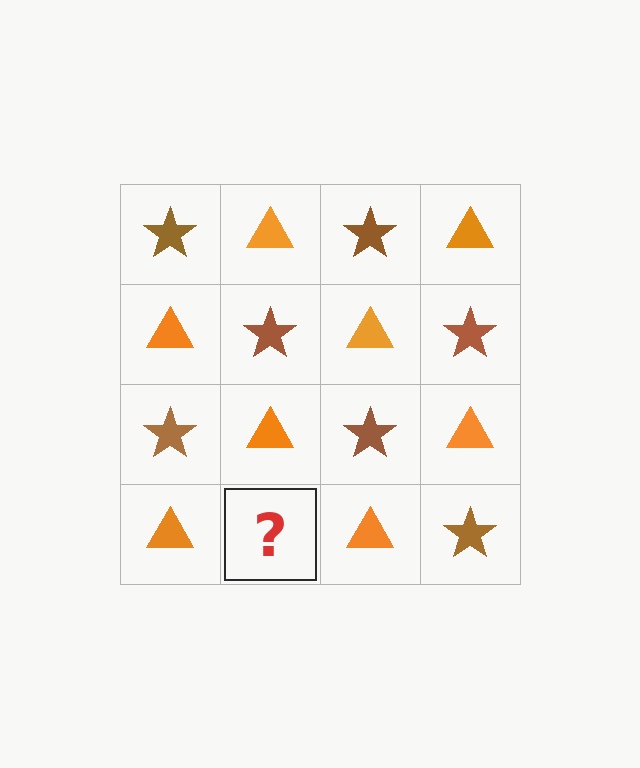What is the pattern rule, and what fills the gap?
The rule is that it alternates brown star and orange triangle in a checkerboard pattern. The gap should be filled with a brown star.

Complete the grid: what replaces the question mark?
The question mark should be replaced with a brown star.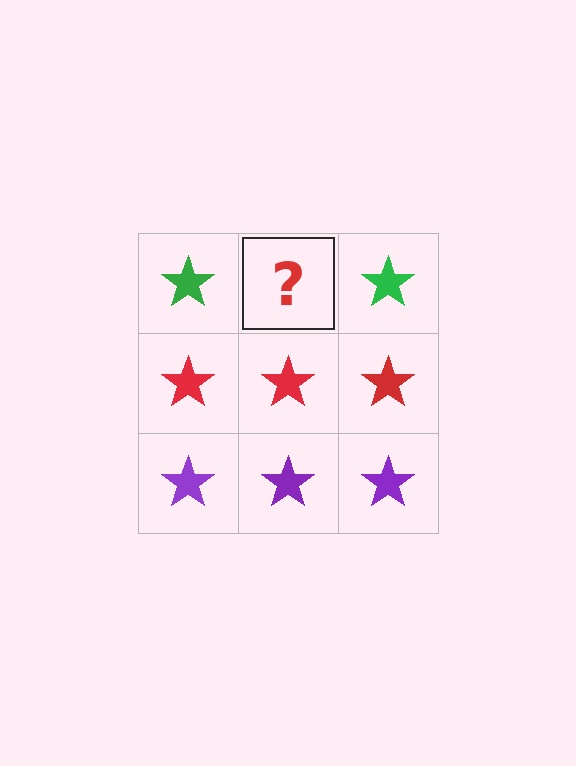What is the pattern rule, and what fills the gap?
The rule is that each row has a consistent color. The gap should be filled with a green star.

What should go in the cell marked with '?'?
The missing cell should contain a green star.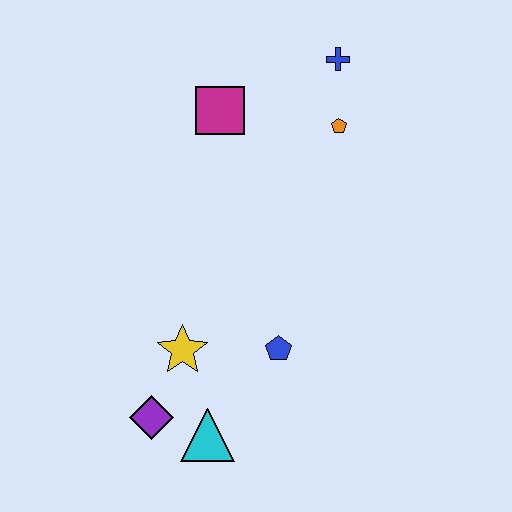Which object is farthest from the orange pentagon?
The purple diamond is farthest from the orange pentagon.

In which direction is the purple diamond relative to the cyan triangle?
The purple diamond is to the left of the cyan triangle.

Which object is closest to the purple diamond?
The cyan triangle is closest to the purple diamond.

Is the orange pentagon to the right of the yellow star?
Yes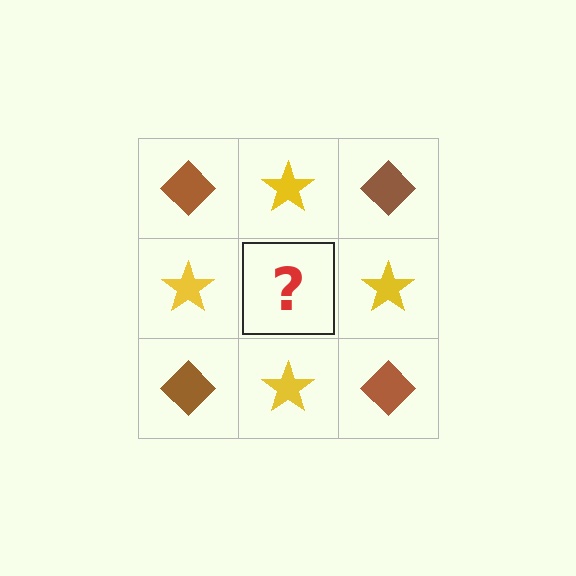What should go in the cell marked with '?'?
The missing cell should contain a brown diamond.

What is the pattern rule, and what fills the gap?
The rule is that it alternates brown diamond and yellow star in a checkerboard pattern. The gap should be filled with a brown diamond.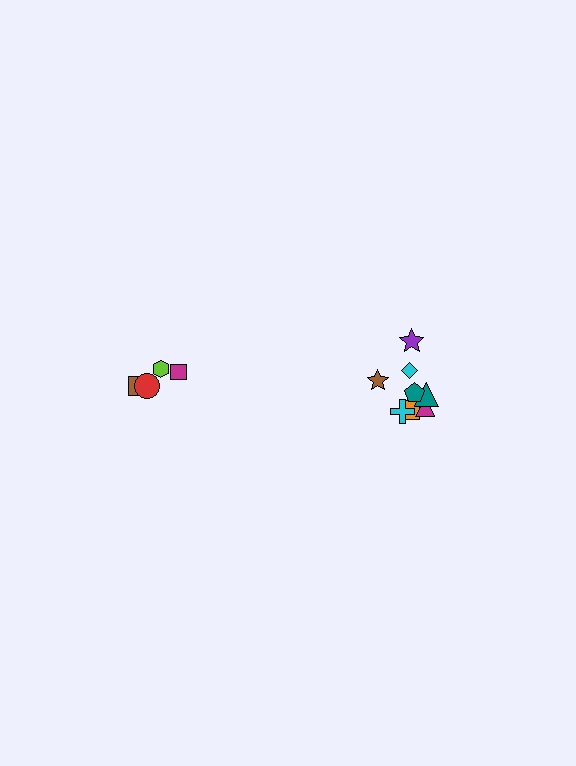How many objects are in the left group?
There are 4 objects.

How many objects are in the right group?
There are 8 objects.